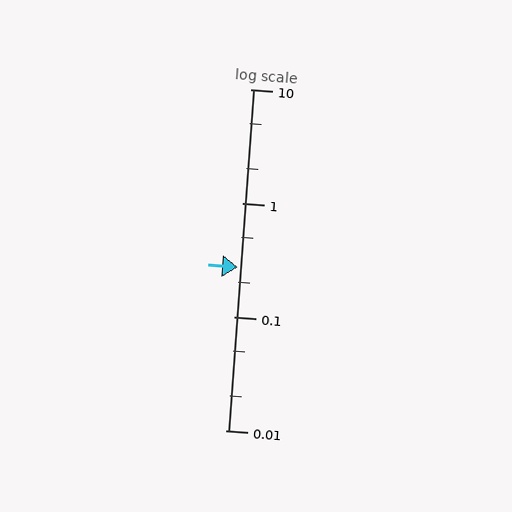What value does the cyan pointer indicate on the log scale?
The pointer indicates approximately 0.27.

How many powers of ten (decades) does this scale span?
The scale spans 3 decades, from 0.01 to 10.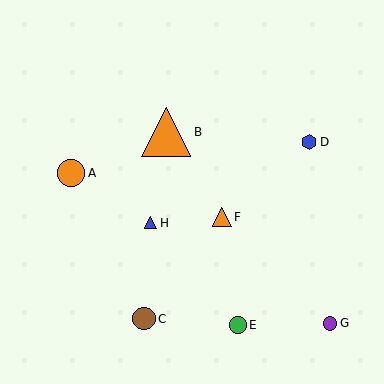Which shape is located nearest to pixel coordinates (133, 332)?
The brown circle (labeled C) at (144, 319) is nearest to that location.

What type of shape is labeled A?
Shape A is an orange circle.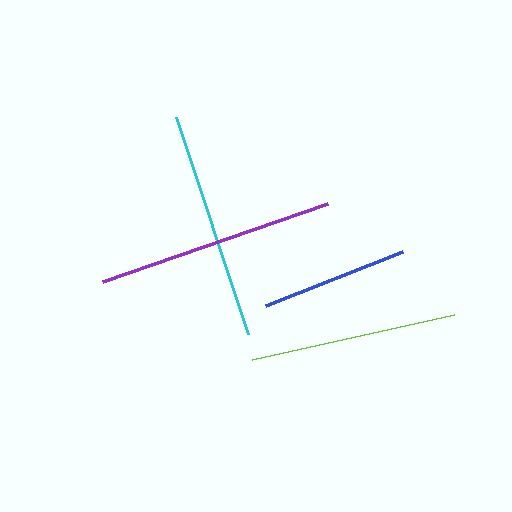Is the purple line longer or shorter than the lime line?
The purple line is longer than the lime line.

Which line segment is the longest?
The purple line is the longest at approximately 238 pixels.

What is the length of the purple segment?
The purple segment is approximately 238 pixels long.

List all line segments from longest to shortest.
From longest to shortest: purple, cyan, lime, blue.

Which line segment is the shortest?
The blue line is the shortest at approximately 148 pixels.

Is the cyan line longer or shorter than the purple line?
The purple line is longer than the cyan line.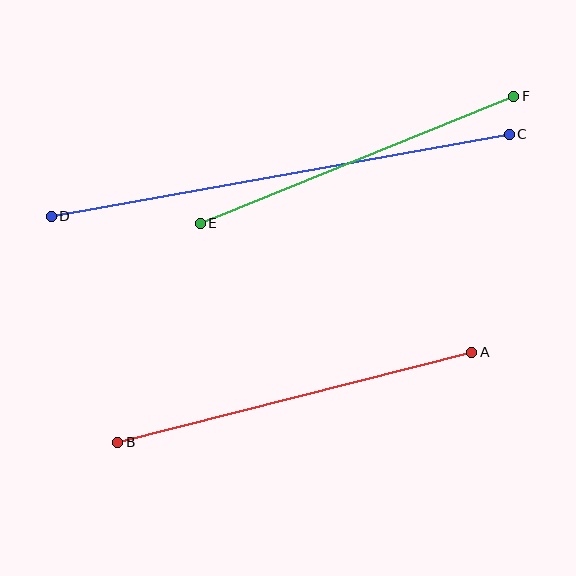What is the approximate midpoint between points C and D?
The midpoint is at approximately (280, 175) pixels.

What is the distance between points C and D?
The distance is approximately 465 pixels.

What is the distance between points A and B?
The distance is approximately 365 pixels.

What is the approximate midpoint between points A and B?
The midpoint is at approximately (295, 397) pixels.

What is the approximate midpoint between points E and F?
The midpoint is at approximately (357, 160) pixels.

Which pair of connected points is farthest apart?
Points C and D are farthest apart.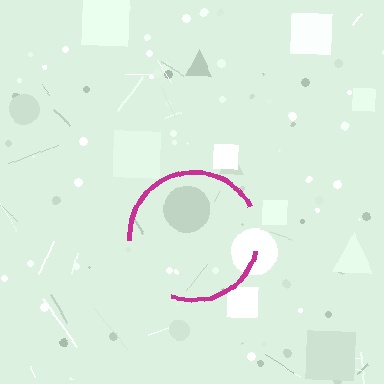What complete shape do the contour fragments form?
The contour fragments form a circle.